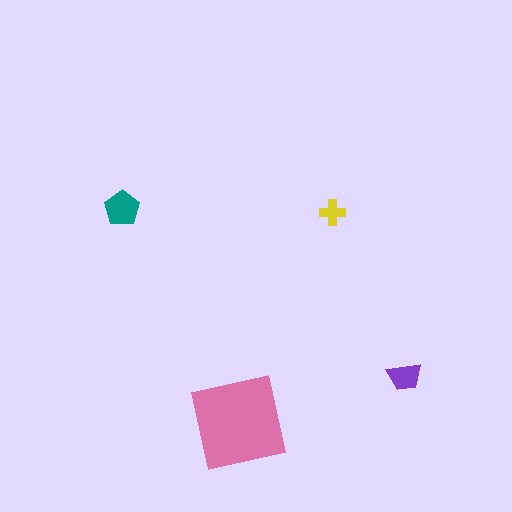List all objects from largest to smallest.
The pink square, the teal pentagon, the purple trapezoid, the yellow cross.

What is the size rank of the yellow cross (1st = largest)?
4th.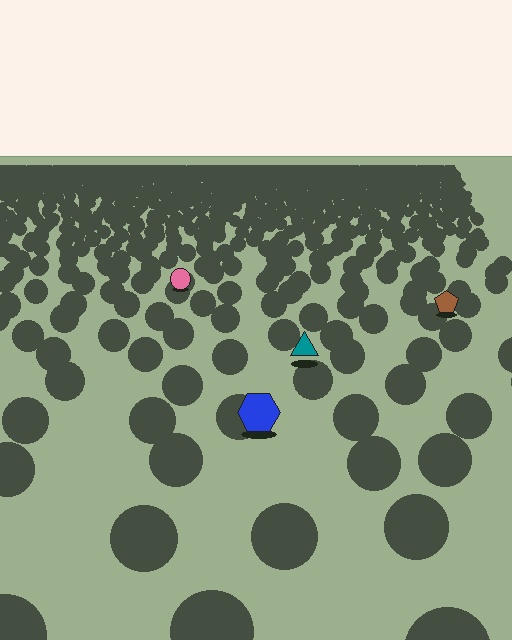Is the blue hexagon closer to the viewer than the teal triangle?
Yes. The blue hexagon is closer — you can tell from the texture gradient: the ground texture is coarser near it.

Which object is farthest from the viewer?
The pink circle is farthest from the viewer. It appears smaller and the ground texture around it is denser.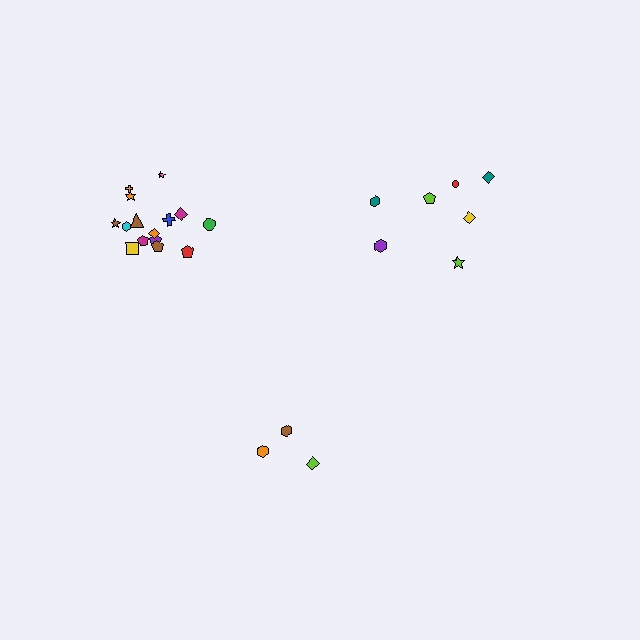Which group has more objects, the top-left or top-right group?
The top-left group.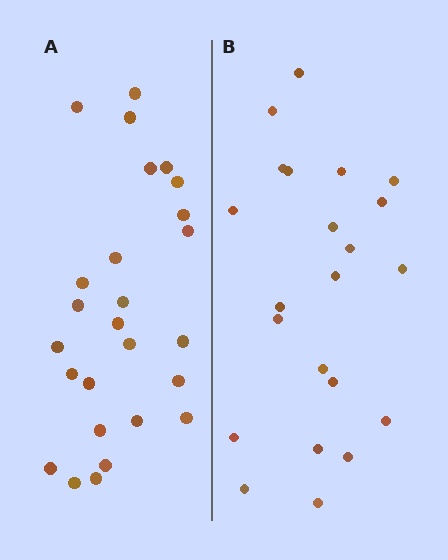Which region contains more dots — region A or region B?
Region A (the left region) has more dots.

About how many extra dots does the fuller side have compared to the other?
Region A has about 4 more dots than region B.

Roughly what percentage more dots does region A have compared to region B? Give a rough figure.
About 20% more.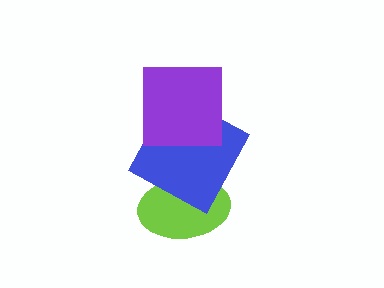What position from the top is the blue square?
The blue square is 2nd from the top.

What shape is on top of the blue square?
The purple square is on top of the blue square.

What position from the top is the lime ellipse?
The lime ellipse is 3rd from the top.